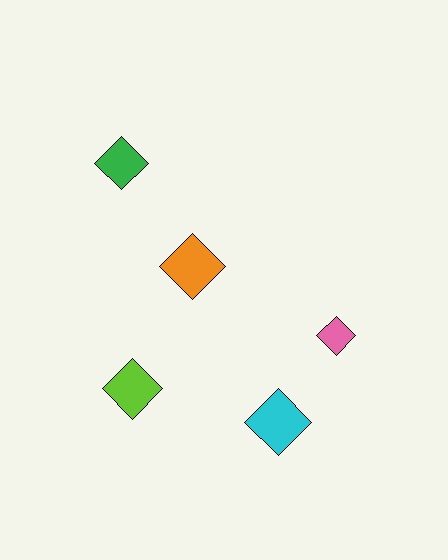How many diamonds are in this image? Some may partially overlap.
There are 5 diamonds.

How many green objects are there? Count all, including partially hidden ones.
There is 1 green object.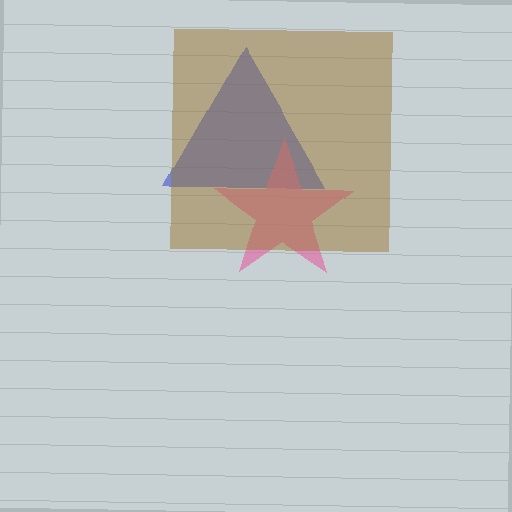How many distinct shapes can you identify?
There are 3 distinct shapes: a blue triangle, a pink star, a brown square.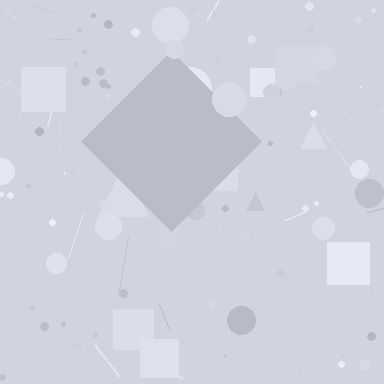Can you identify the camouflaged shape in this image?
The camouflaged shape is a diamond.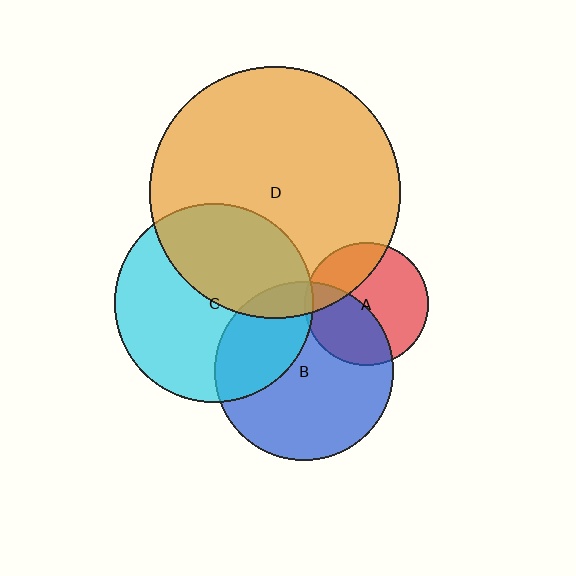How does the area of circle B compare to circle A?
Approximately 2.1 times.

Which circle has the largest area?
Circle D (orange).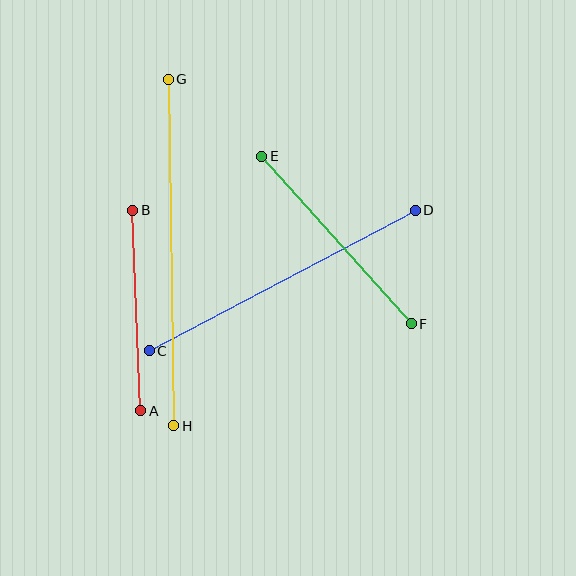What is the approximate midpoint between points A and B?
The midpoint is at approximately (137, 310) pixels.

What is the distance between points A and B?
The distance is approximately 201 pixels.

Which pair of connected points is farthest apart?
Points G and H are farthest apart.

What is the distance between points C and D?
The distance is approximately 301 pixels.